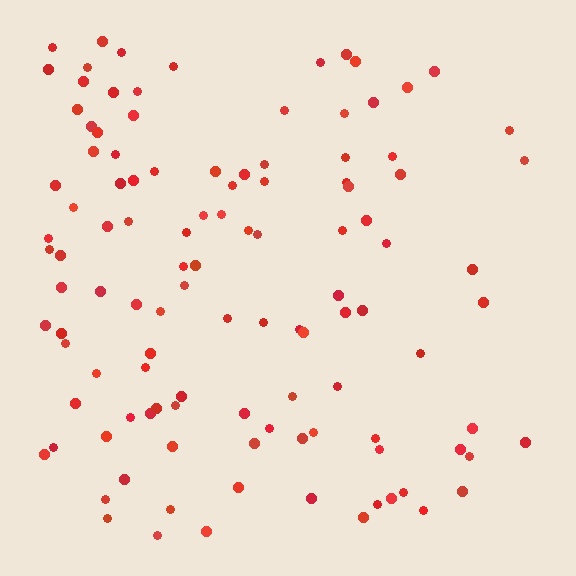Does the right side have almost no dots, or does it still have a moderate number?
Still a moderate number, just noticeably fewer than the left.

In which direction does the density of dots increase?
From right to left, with the left side densest.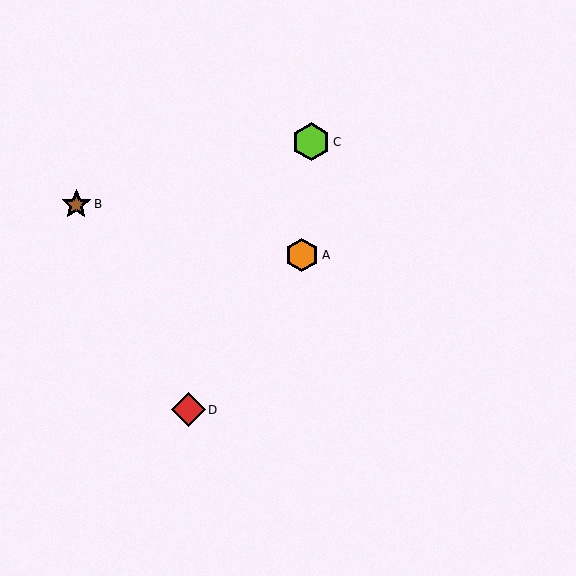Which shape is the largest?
The lime hexagon (labeled C) is the largest.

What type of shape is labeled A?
Shape A is an orange hexagon.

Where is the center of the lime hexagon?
The center of the lime hexagon is at (311, 142).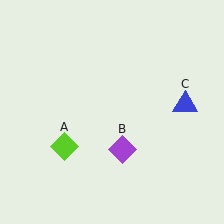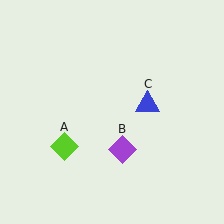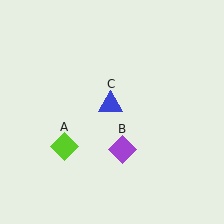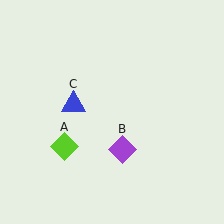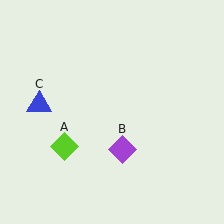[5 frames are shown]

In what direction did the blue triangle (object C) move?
The blue triangle (object C) moved left.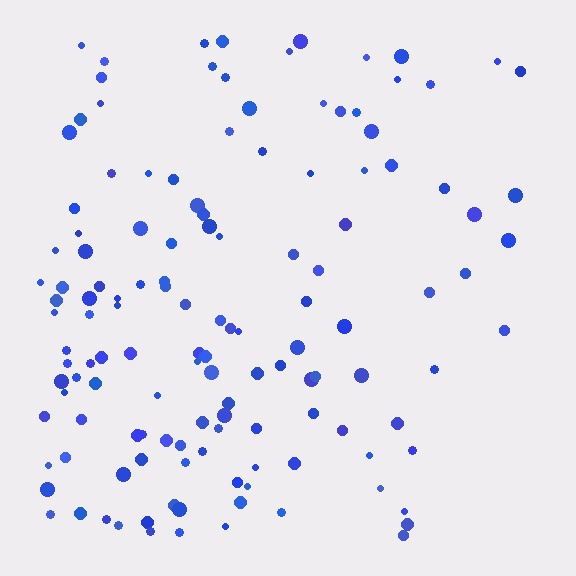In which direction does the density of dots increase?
From right to left, with the left side densest.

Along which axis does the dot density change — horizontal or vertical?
Horizontal.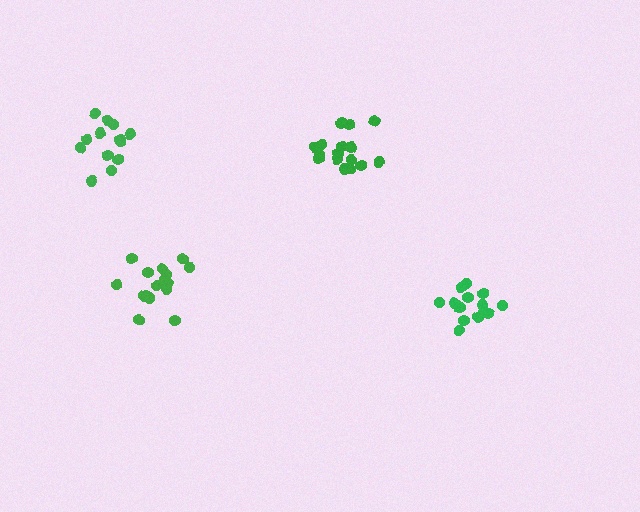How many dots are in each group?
Group 1: 13 dots, Group 2: 16 dots, Group 3: 15 dots, Group 4: 17 dots (61 total).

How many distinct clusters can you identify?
There are 4 distinct clusters.